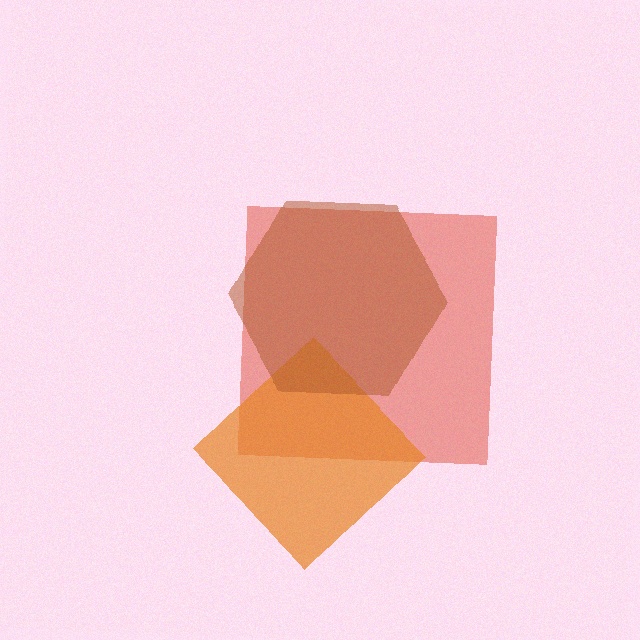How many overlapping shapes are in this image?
There are 3 overlapping shapes in the image.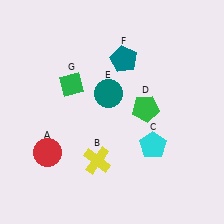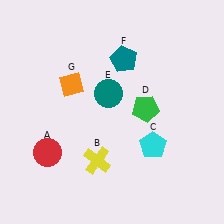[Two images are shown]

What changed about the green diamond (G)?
In Image 1, G is green. In Image 2, it changed to orange.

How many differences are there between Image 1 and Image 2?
There is 1 difference between the two images.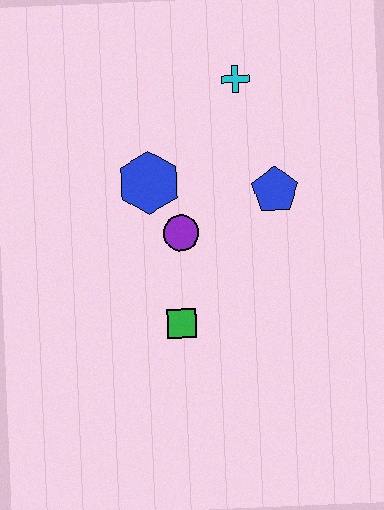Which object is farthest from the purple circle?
The cyan cross is farthest from the purple circle.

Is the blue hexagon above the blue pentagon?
Yes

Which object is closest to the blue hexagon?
The purple circle is closest to the blue hexagon.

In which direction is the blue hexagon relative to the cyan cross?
The blue hexagon is below the cyan cross.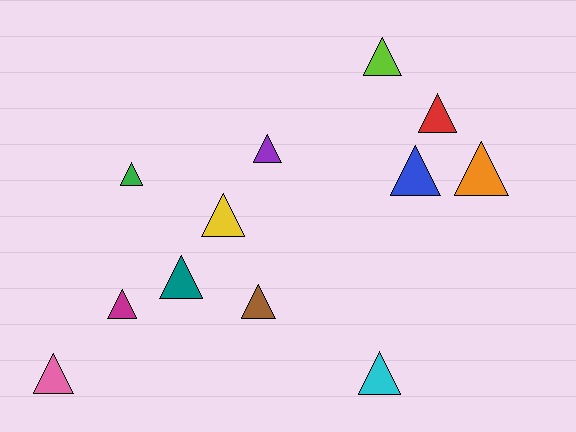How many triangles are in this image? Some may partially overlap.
There are 12 triangles.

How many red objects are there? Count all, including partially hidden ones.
There is 1 red object.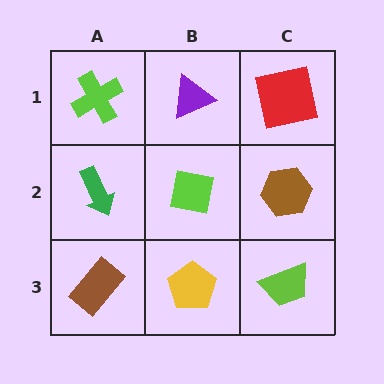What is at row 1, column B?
A purple triangle.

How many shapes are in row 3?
3 shapes.